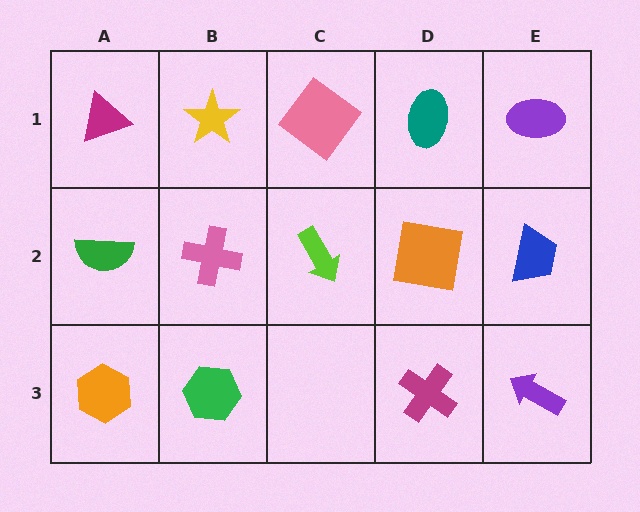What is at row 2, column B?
A pink cross.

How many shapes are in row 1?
5 shapes.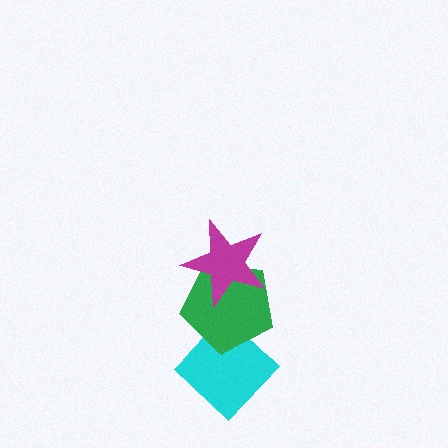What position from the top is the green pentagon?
The green pentagon is 2nd from the top.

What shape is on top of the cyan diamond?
The green pentagon is on top of the cyan diamond.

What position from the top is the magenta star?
The magenta star is 1st from the top.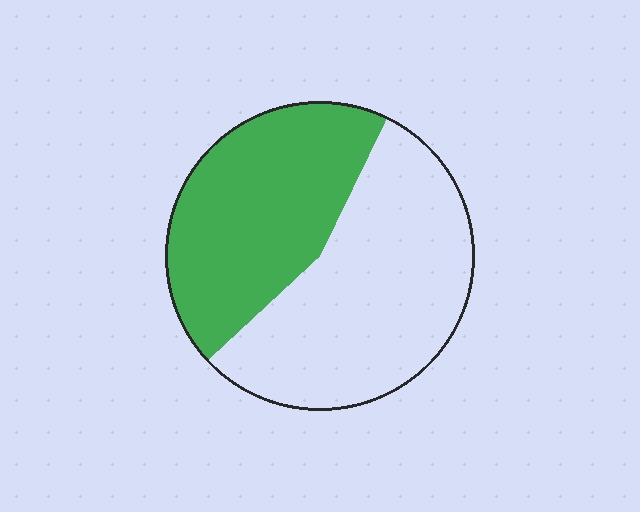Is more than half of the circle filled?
No.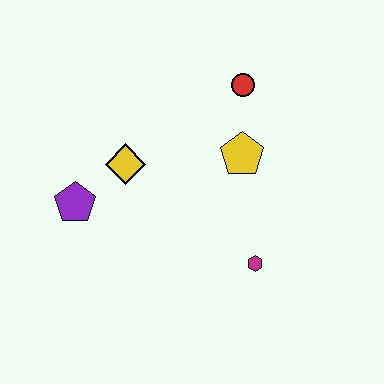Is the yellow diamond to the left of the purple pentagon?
No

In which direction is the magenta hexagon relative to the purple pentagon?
The magenta hexagon is to the right of the purple pentagon.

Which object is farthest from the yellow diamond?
The magenta hexagon is farthest from the yellow diamond.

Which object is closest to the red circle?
The yellow pentagon is closest to the red circle.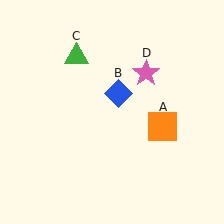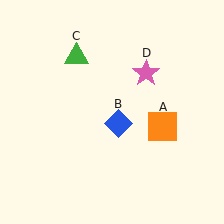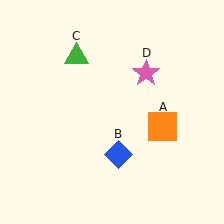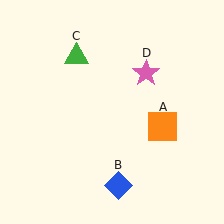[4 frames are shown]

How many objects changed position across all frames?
1 object changed position: blue diamond (object B).